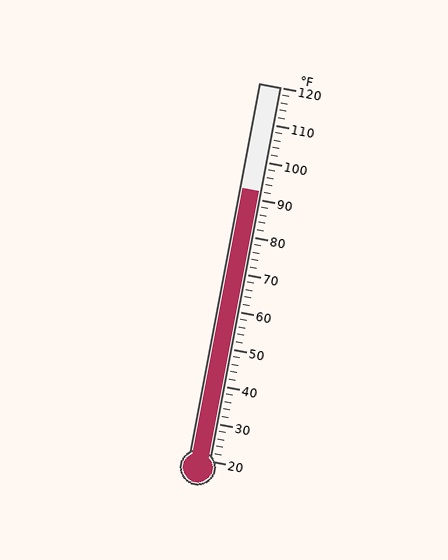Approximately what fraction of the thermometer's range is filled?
The thermometer is filled to approximately 70% of its range.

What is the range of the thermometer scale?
The thermometer scale ranges from 20°F to 120°F.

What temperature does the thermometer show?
The thermometer shows approximately 92°F.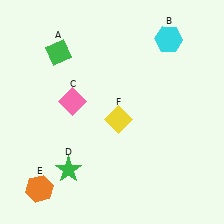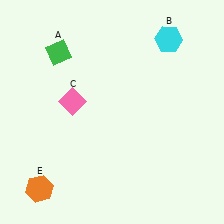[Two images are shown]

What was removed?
The green star (D), the yellow diamond (F) were removed in Image 2.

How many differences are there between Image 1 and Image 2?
There are 2 differences between the two images.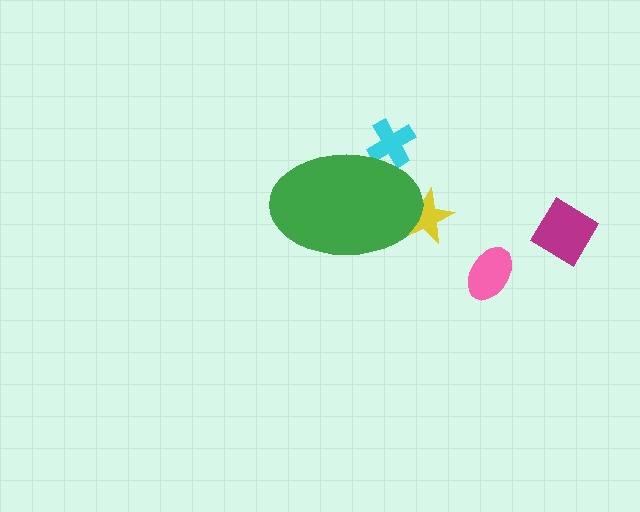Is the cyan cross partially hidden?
Yes, the cyan cross is partially hidden behind the green ellipse.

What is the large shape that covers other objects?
A green ellipse.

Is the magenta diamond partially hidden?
No, the magenta diamond is fully visible.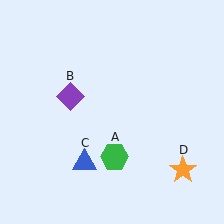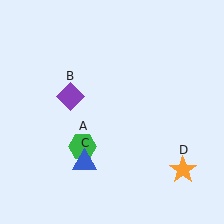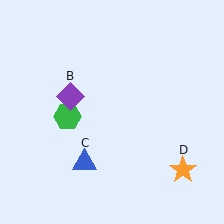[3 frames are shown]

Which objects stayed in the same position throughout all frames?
Purple diamond (object B) and blue triangle (object C) and orange star (object D) remained stationary.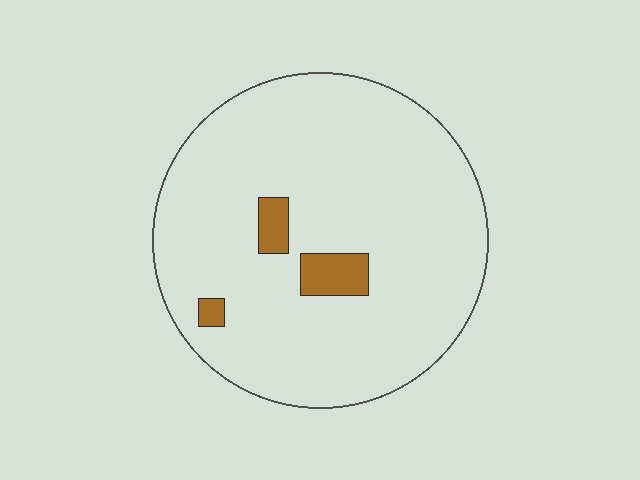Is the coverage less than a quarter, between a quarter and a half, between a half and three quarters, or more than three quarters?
Less than a quarter.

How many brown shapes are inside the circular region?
3.